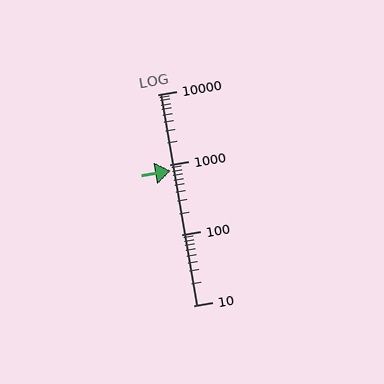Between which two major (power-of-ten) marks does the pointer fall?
The pointer is between 100 and 1000.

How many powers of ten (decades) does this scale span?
The scale spans 3 decades, from 10 to 10000.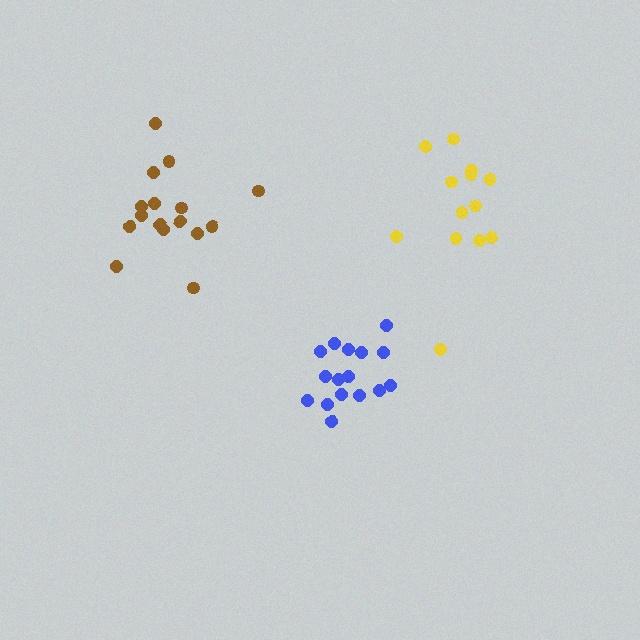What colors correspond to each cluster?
The clusters are colored: blue, yellow, brown.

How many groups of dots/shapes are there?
There are 3 groups.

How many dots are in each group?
Group 1: 16 dots, Group 2: 13 dots, Group 3: 16 dots (45 total).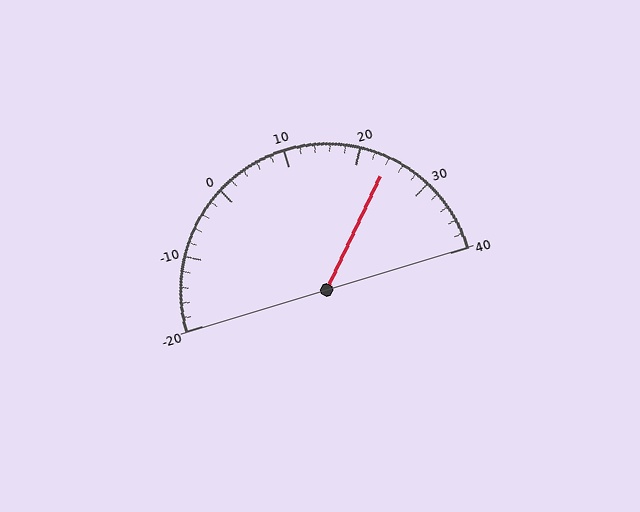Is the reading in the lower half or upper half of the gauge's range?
The reading is in the upper half of the range (-20 to 40).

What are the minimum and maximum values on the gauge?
The gauge ranges from -20 to 40.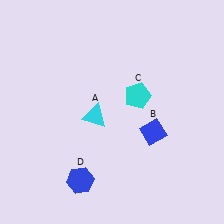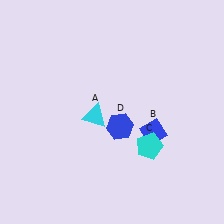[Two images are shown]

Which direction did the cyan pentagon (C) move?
The cyan pentagon (C) moved down.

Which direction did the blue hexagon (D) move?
The blue hexagon (D) moved up.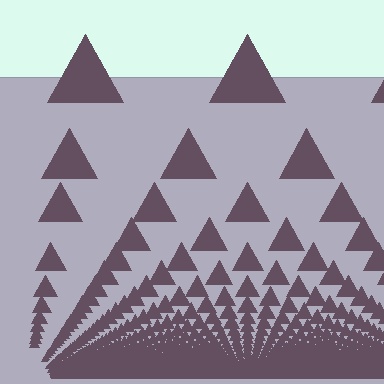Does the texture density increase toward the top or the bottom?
Density increases toward the bottom.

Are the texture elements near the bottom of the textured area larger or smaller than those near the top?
Smaller. The gradient is inverted — elements near the bottom are smaller and denser.